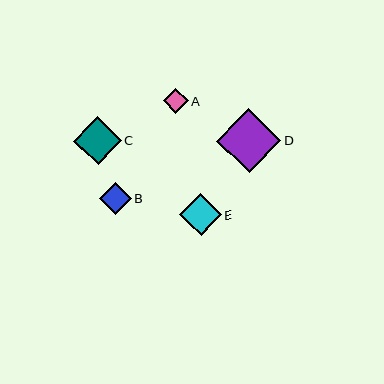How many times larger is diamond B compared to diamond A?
Diamond B is approximately 1.3 times the size of diamond A.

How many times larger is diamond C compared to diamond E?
Diamond C is approximately 1.1 times the size of diamond E.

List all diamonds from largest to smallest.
From largest to smallest: D, C, E, B, A.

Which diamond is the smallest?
Diamond A is the smallest with a size of approximately 25 pixels.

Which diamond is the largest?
Diamond D is the largest with a size of approximately 64 pixels.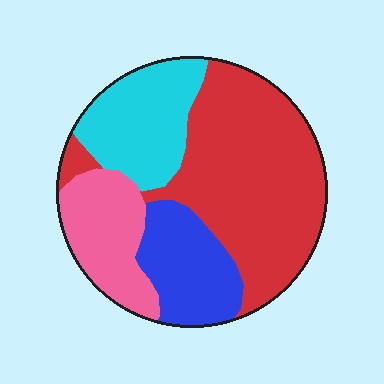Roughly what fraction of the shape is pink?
Pink covers around 15% of the shape.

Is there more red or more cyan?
Red.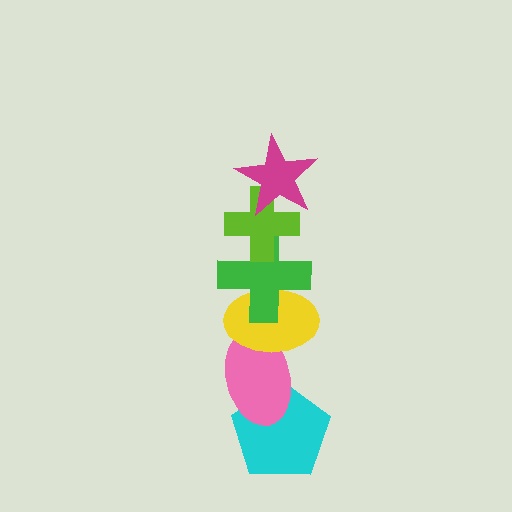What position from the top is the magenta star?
The magenta star is 1st from the top.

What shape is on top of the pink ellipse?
The yellow ellipse is on top of the pink ellipse.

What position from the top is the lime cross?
The lime cross is 2nd from the top.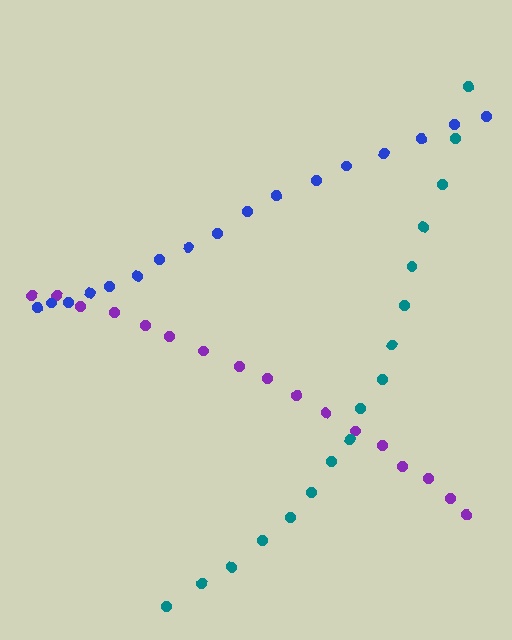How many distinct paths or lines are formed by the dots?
There are 3 distinct paths.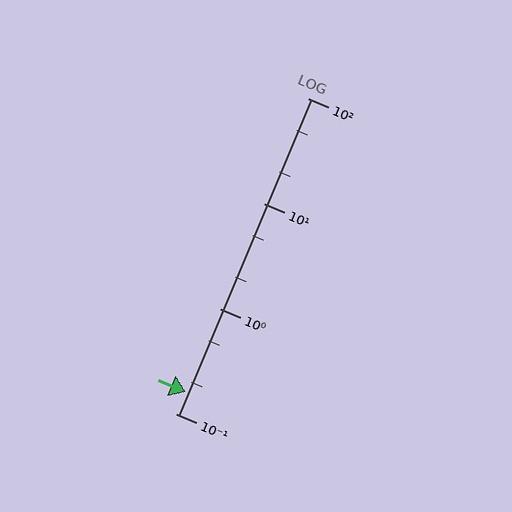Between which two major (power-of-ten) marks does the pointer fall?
The pointer is between 0.1 and 1.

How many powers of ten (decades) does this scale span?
The scale spans 3 decades, from 0.1 to 100.